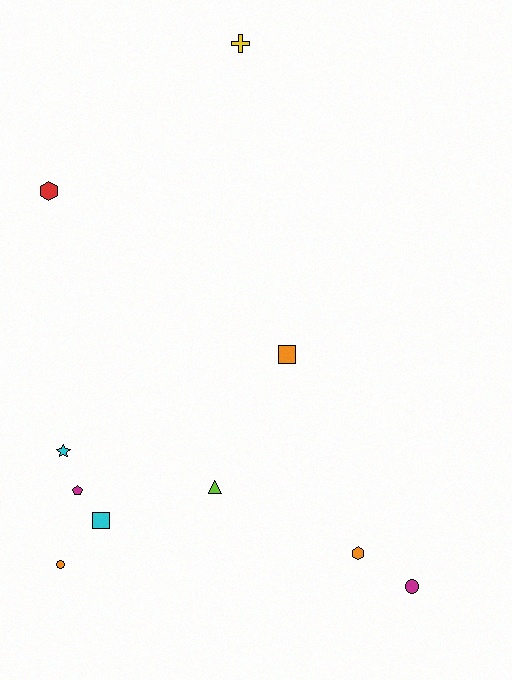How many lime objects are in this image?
There is 1 lime object.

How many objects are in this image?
There are 10 objects.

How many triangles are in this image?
There is 1 triangle.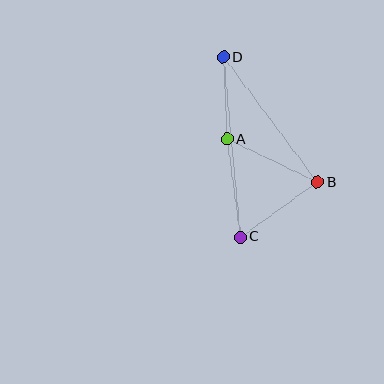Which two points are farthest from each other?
Points C and D are farthest from each other.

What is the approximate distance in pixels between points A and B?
The distance between A and B is approximately 100 pixels.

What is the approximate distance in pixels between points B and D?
The distance between B and D is approximately 157 pixels.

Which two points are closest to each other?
Points A and D are closest to each other.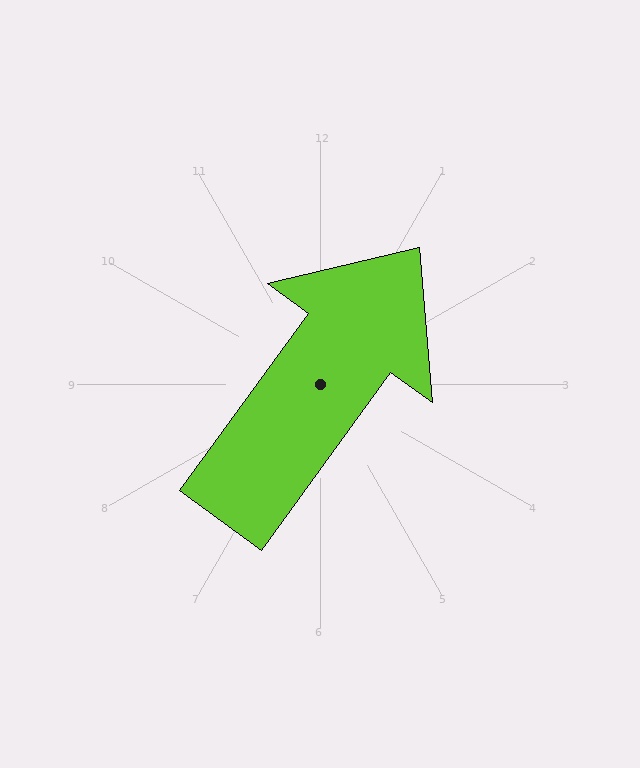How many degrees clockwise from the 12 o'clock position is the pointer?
Approximately 36 degrees.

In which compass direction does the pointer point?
Northeast.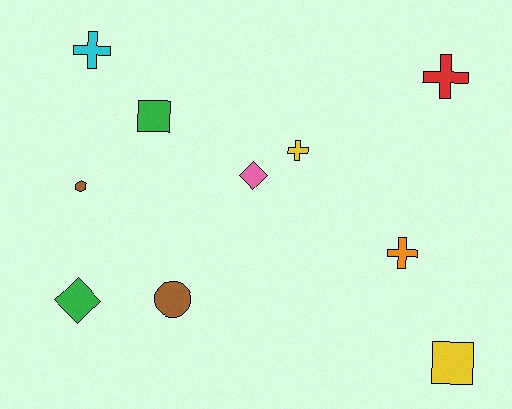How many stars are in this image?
There are no stars.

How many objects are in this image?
There are 10 objects.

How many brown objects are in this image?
There are 2 brown objects.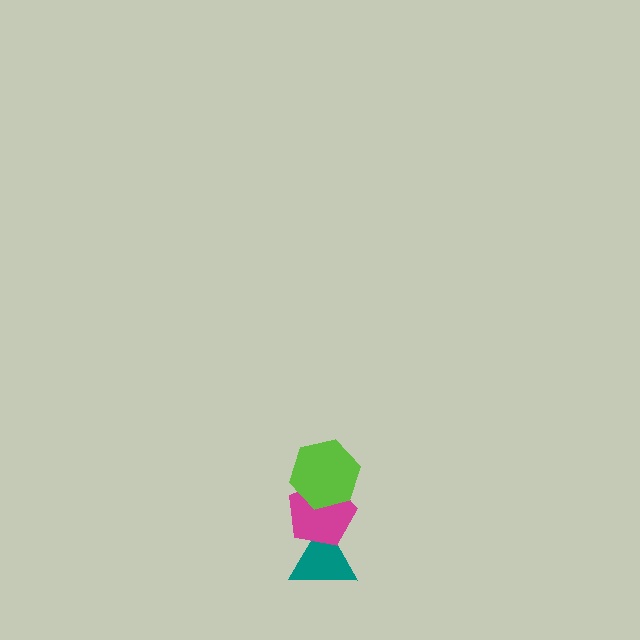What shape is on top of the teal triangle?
The magenta pentagon is on top of the teal triangle.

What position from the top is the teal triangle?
The teal triangle is 3rd from the top.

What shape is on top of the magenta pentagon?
The lime hexagon is on top of the magenta pentagon.